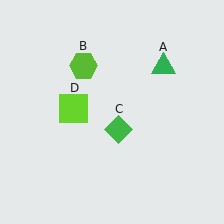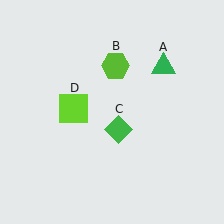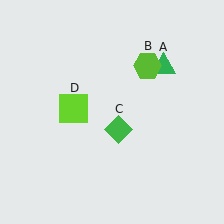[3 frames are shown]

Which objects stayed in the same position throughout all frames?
Green triangle (object A) and green diamond (object C) and lime square (object D) remained stationary.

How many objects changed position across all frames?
1 object changed position: lime hexagon (object B).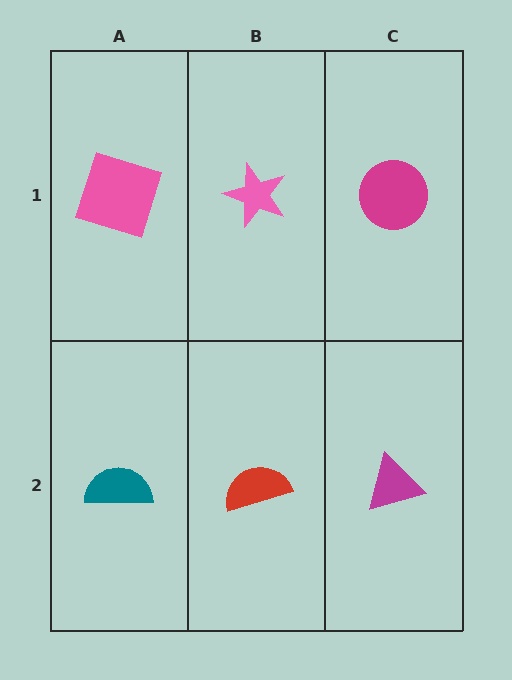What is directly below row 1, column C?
A magenta triangle.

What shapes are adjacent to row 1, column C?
A magenta triangle (row 2, column C), a pink star (row 1, column B).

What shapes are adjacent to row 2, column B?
A pink star (row 1, column B), a teal semicircle (row 2, column A), a magenta triangle (row 2, column C).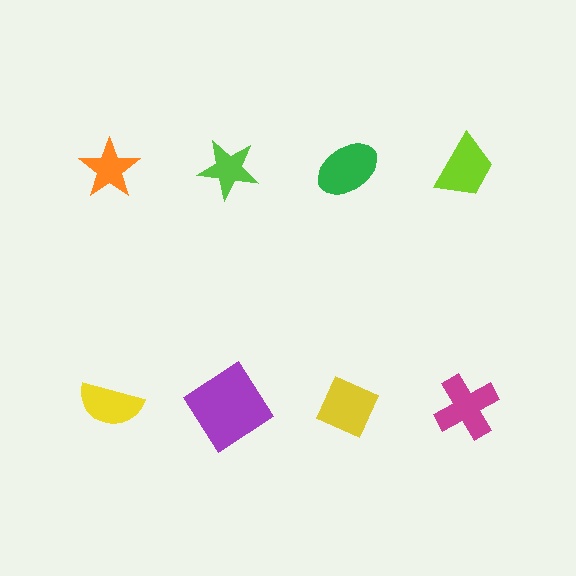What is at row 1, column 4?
A lime trapezoid.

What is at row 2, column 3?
A yellow diamond.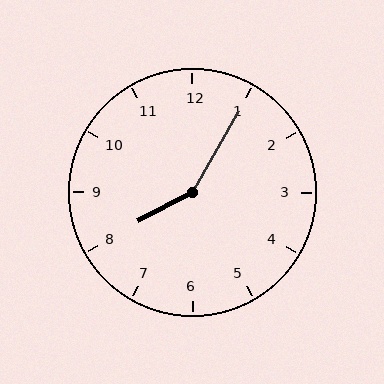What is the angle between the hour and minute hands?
Approximately 148 degrees.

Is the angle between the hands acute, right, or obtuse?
It is obtuse.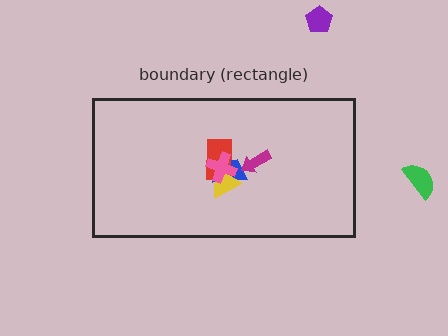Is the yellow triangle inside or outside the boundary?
Inside.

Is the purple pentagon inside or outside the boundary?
Outside.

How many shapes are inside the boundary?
5 inside, 2 outside.